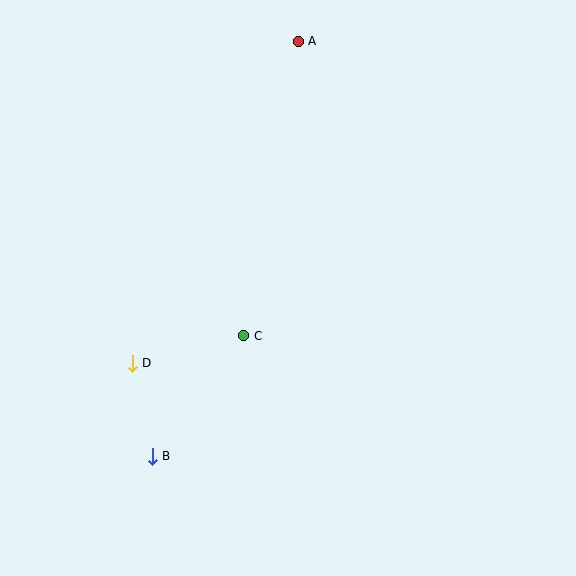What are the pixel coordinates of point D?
Point D is at (132, 363).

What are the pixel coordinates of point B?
Point B is at (152, 456).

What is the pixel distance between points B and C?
The distance between B and C is 151 pixels.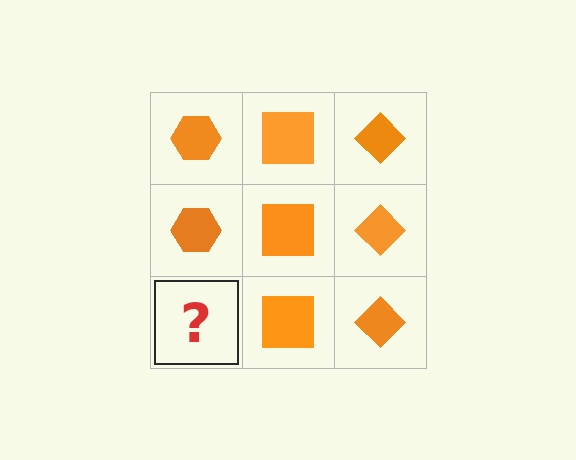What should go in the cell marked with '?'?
The missing cell should contain an orange hexagon.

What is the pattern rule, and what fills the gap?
The rule is that each column has a consistent shape. The gap should be filled with an orange hexagon.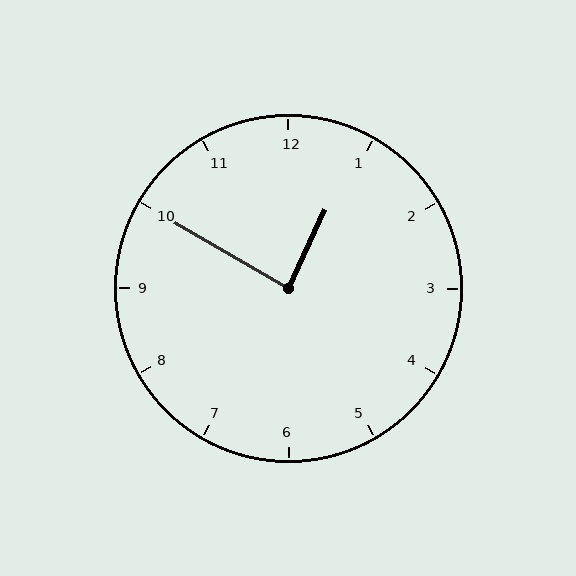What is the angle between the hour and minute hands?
Approximately 85 degrees.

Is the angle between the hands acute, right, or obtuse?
It is right.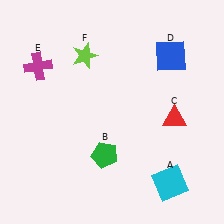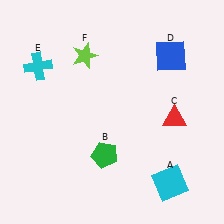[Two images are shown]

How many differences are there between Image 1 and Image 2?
There is 1 difference between the two images.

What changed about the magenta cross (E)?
In Image 1, E is magenta. In Image 2, it changed to cyan.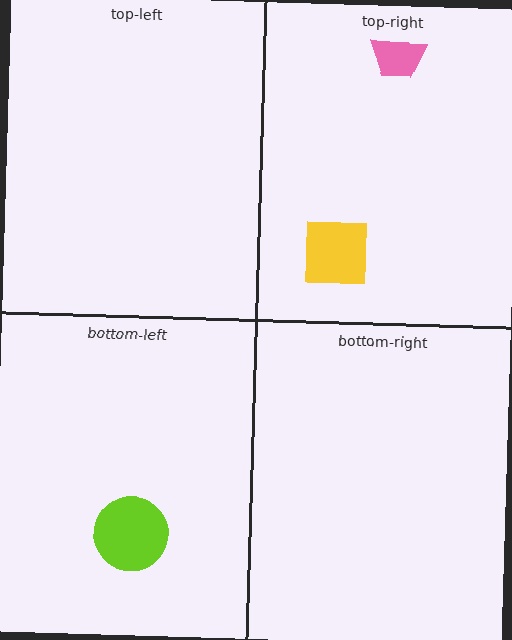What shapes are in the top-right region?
The pink trapezoid, the yellow square.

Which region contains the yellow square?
The top-right region.